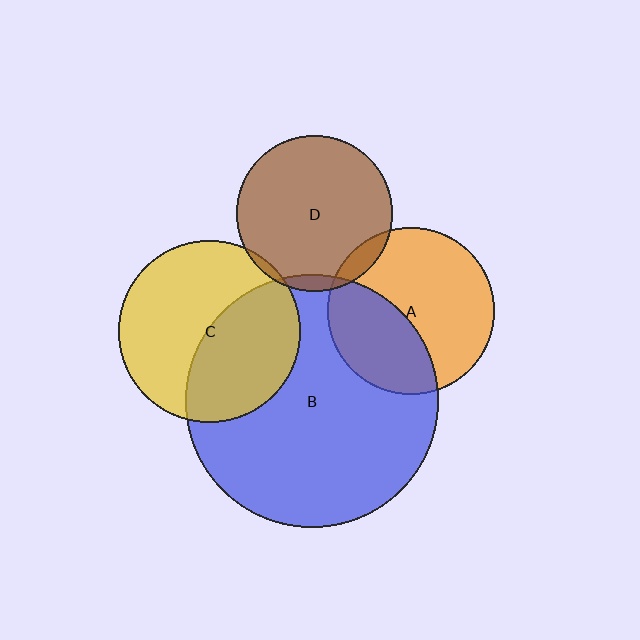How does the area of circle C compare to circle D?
Approximately 1.4 times.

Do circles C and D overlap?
Yes.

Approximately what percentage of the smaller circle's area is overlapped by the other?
Approximately 5%.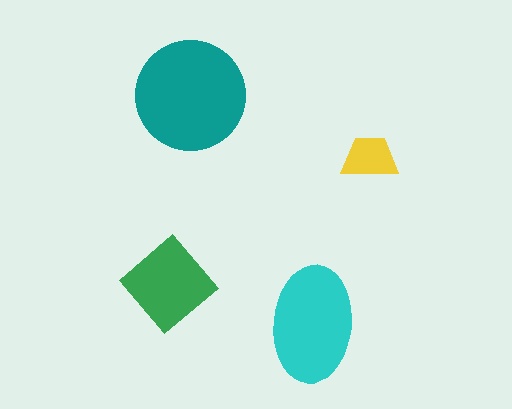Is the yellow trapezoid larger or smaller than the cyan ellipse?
Smaller.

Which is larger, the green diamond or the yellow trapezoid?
The green diamond.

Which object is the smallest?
The yellow trapezoid.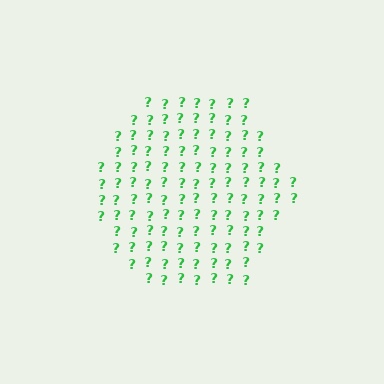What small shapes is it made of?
It is made of small question marks.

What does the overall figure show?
The overall figure shows a hexagon.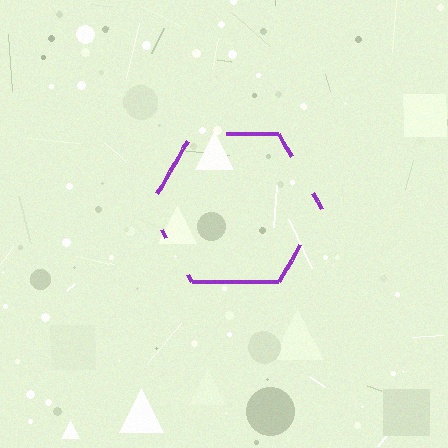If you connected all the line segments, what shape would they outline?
They would outline a hexagon.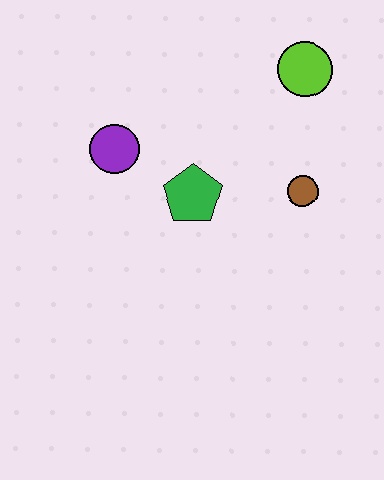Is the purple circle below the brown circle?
No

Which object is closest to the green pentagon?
The purple circle is closest to the green pentagon.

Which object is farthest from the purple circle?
The lime circle is farthest from the purple circle.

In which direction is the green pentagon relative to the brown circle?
The green pentagon is to the left of the brown circle.